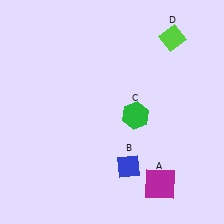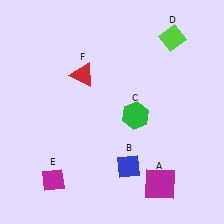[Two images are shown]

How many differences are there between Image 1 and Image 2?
There are 2 differences between the two images.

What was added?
A magenta diamond (E), a red triangle (F) were added in Image 2.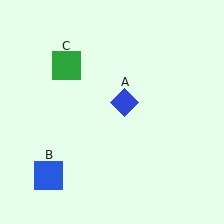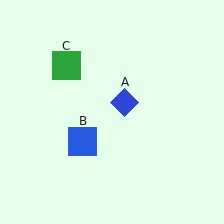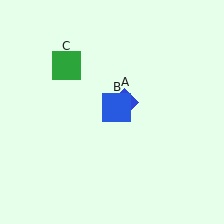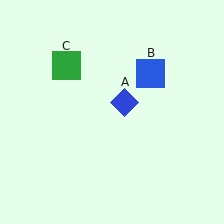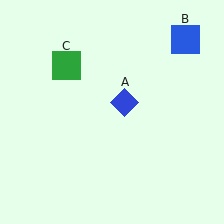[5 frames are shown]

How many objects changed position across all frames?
1 object changed position: blue square (object B).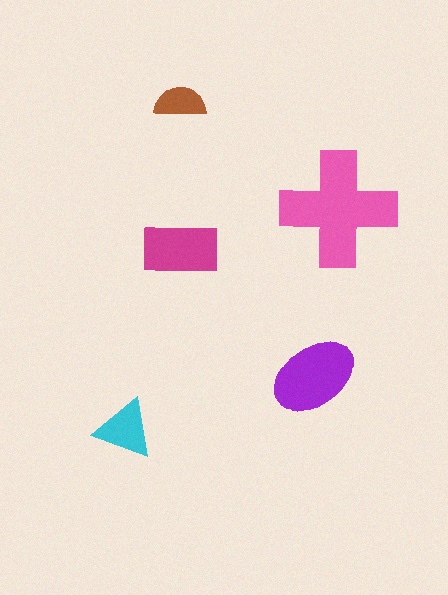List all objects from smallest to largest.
The brown semicircle, the cyan triangle, the magenta rectangle, the purple ellipse, the pink cross.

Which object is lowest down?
The cyan triangle is bottommost.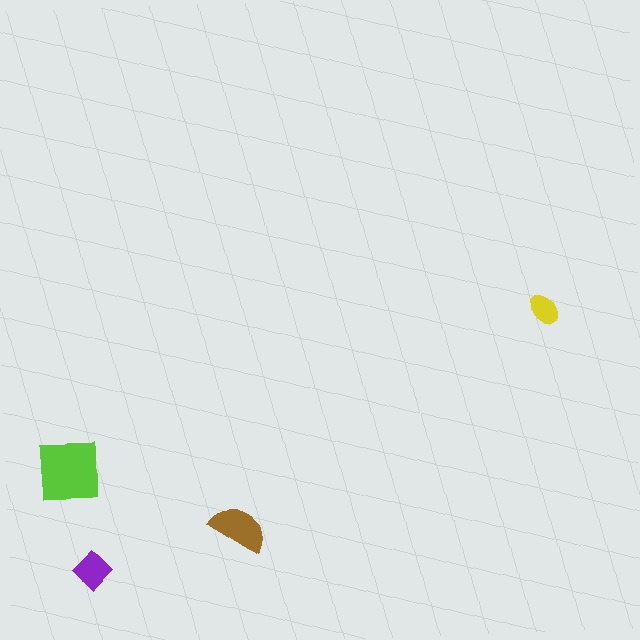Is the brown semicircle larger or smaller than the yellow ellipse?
Larger.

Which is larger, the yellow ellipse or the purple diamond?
The purple diamond.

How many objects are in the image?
There are 4 objects in the image.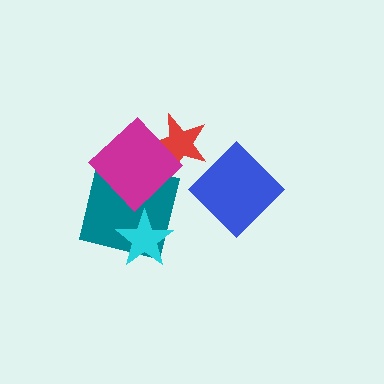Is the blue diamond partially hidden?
No, no other shape covers it.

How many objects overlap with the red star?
1 object overlaps with the red star.